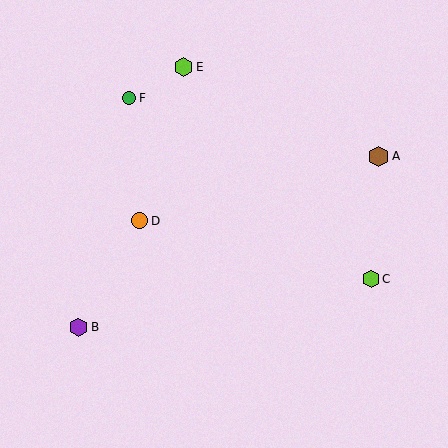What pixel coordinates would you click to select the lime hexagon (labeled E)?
Click at (184, 67) to select the lime hexagon E.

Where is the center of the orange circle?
The center of the orange circle is at (140, 221).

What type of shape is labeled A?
Shape A is a brown hexagon.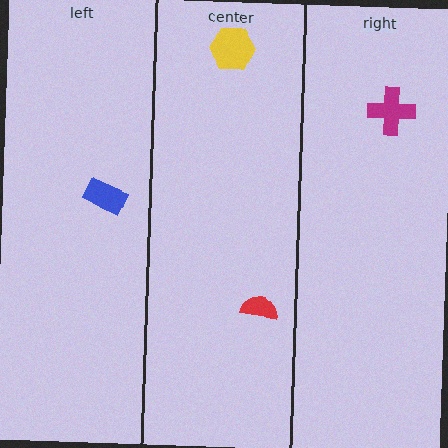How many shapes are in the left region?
1.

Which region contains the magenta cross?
The right region.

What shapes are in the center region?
The yellow hexagon, the red semicircle.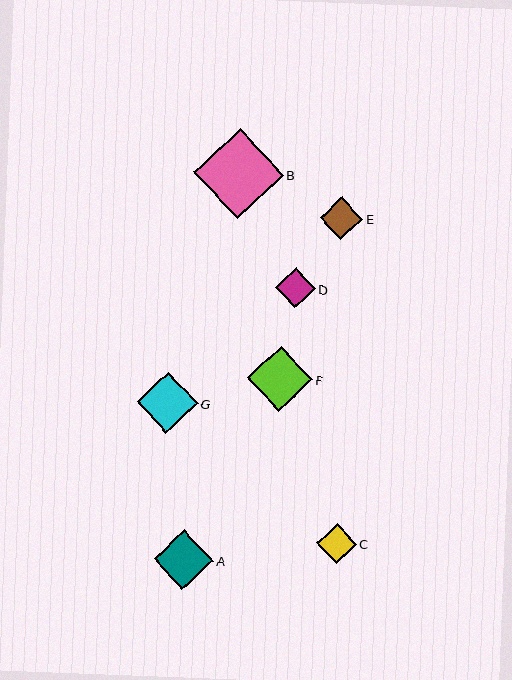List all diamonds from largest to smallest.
From largest to smallest: B, F, G, A, E, D, C.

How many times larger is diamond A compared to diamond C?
Diamond A is approximately 1.5 times the size of diamond C.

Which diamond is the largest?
Diamond B is the largest with a size of approximately 90 pixels.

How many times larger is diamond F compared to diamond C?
Diamond F is approximately 1.6 times the size of diamond C.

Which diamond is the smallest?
Diamond C is the smallest with a size of approximately 40 pixels.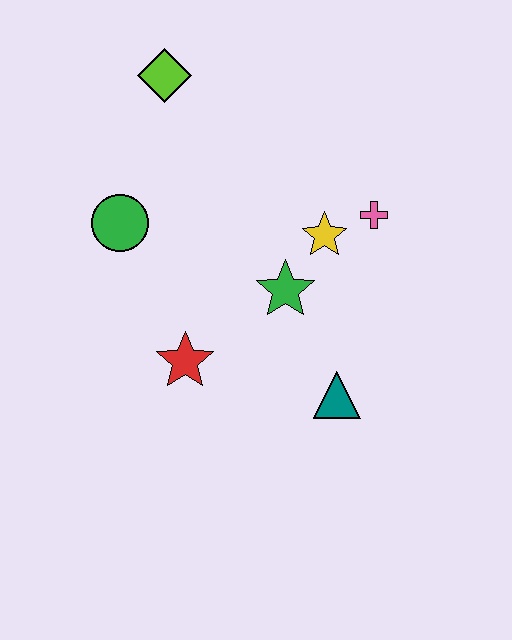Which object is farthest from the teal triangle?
The lime diamond is farthest from the teal triangle.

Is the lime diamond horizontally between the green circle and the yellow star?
Yes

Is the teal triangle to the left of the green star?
No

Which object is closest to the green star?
The yellow star is closest to the green star.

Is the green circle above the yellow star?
Yes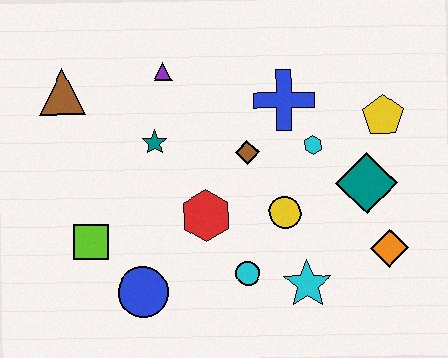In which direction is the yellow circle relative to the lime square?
The yellow circle is to the right of the lime square.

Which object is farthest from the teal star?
The orange diamond is farthest from the teal star.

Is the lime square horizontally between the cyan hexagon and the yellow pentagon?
No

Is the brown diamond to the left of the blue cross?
Yes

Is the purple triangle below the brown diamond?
No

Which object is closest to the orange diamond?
The teal diamond is closest to the orange diamond.